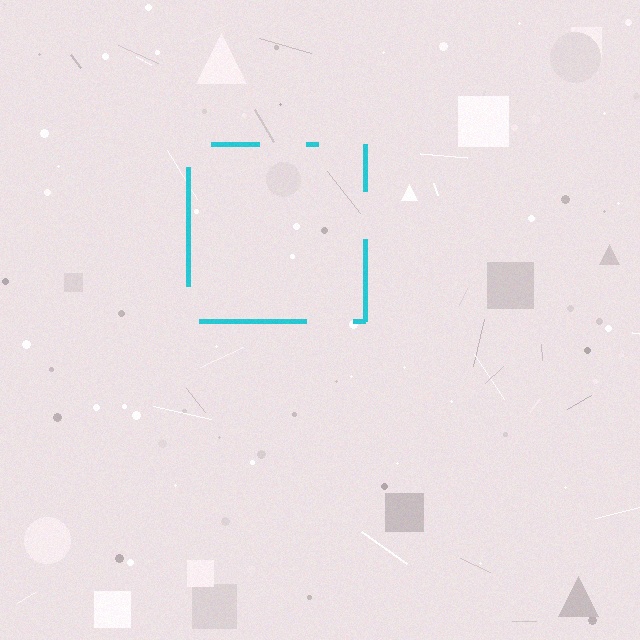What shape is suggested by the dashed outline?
The dashed outline suggests a square.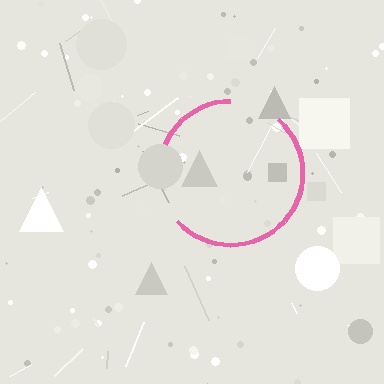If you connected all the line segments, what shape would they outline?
They would outline a circle.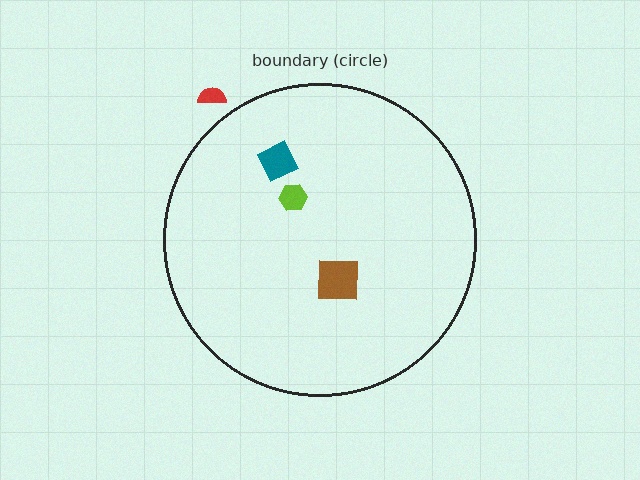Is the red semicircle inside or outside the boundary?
Outside.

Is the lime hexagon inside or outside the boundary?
Inside.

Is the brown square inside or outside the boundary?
Inside.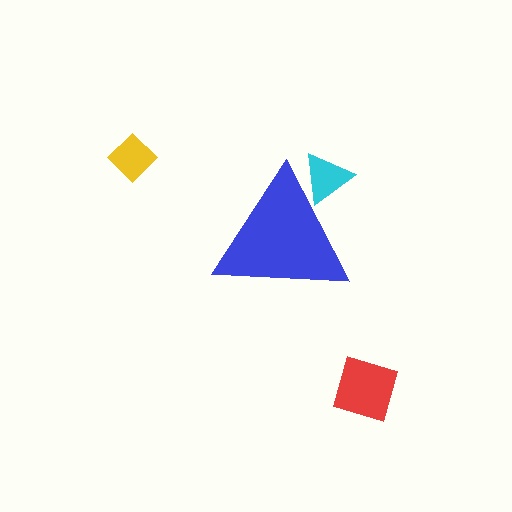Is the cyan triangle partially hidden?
Yes, the cyan triangle is partially hidden behind the blue triangle.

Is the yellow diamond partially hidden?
No, the yellow diamond is fully visible.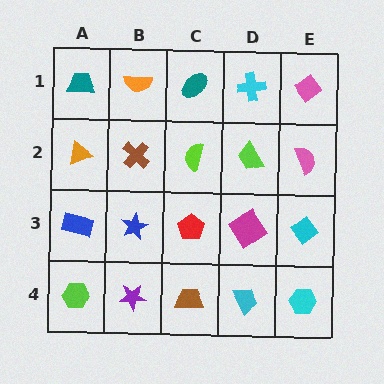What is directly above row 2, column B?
An orange semicircle.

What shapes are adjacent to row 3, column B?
A brown cross (row 2, column B), a purple star (row 4, column B), a blue rectangle (row 3, column A), a red pentagon (row 3, column C).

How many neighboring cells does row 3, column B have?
4.